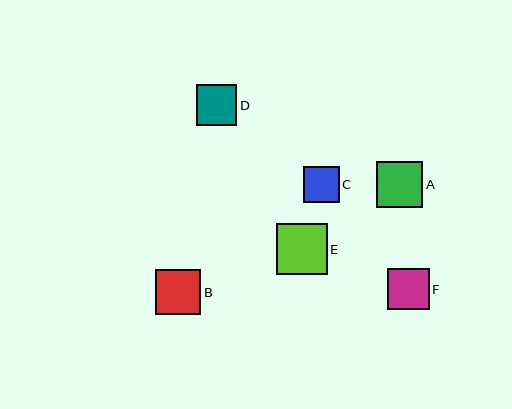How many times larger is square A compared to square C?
Square A is approximately 1.3 times the size of square C.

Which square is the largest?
Square E is the largest with a size of approximately 51 pixels.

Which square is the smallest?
Square C is the smallest with a size of approximately 35 pixels.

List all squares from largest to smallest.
From largest to smallest: E, A, B, F, D, C.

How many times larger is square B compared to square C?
Square B is approximately 1.3 times the size of square C.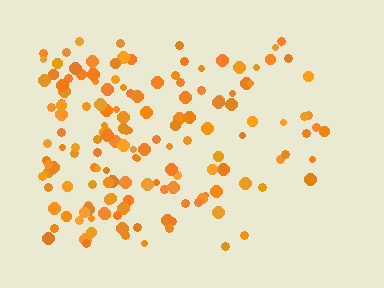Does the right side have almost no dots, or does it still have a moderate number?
Still a moderate number, just noticeably fewer than the left.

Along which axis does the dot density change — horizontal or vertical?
Horizontal.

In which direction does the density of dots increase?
From right to left, with the left side densest.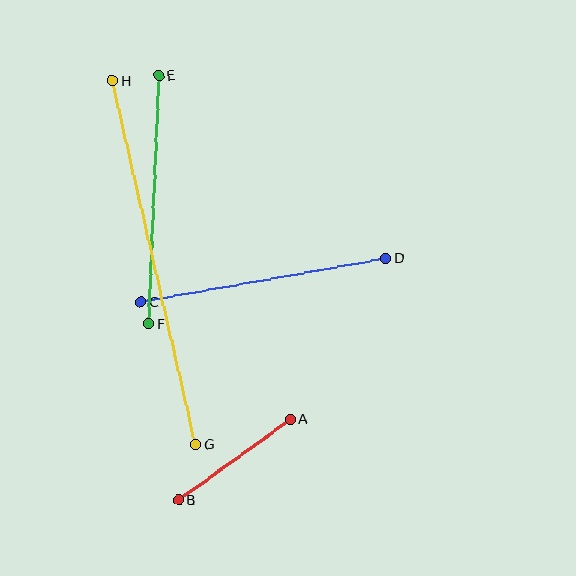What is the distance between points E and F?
The distance is approximately 248 pixels.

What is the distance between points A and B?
The distance is approximately 138 pixels.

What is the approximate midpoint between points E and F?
The midpoint is at approximately (154, 200) pixels.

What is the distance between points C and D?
The distance is approximately 249 pixels.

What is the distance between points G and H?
The distance is approximately 373 pixels.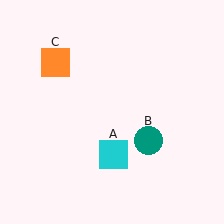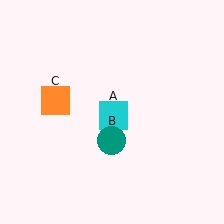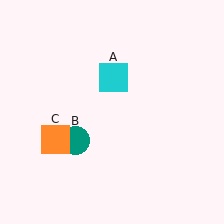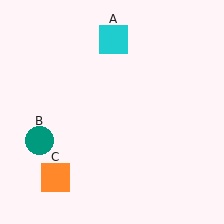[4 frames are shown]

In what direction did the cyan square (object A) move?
The cyan square (object A) moved up.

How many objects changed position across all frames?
3 objects changed position: cyan square (object A), teal circle (object B), orange square (object C).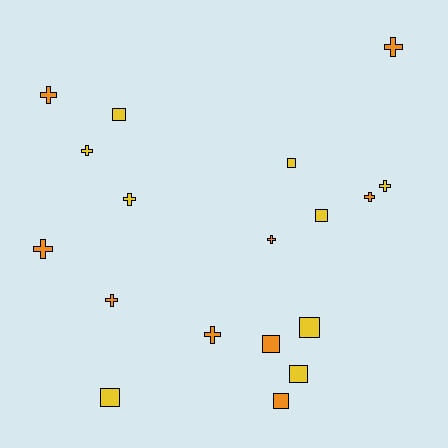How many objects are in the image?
There are 18 objects.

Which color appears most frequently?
Yellow, with 9 objects.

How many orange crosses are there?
There are 7 orange crosses.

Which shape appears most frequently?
Cross, with 10 objects.